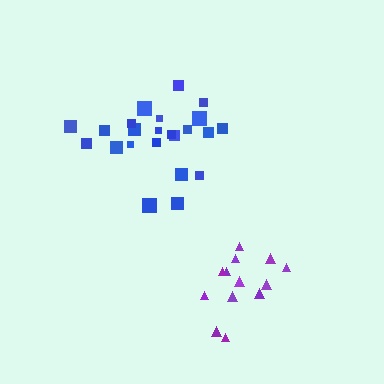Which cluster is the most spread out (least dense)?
Purple.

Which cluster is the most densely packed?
Blue.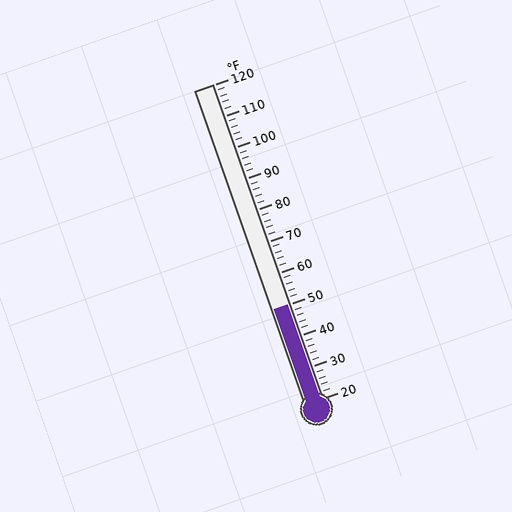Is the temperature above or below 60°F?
The temperature is below 60°F.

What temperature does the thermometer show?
The thermometer shows approximately 50°F.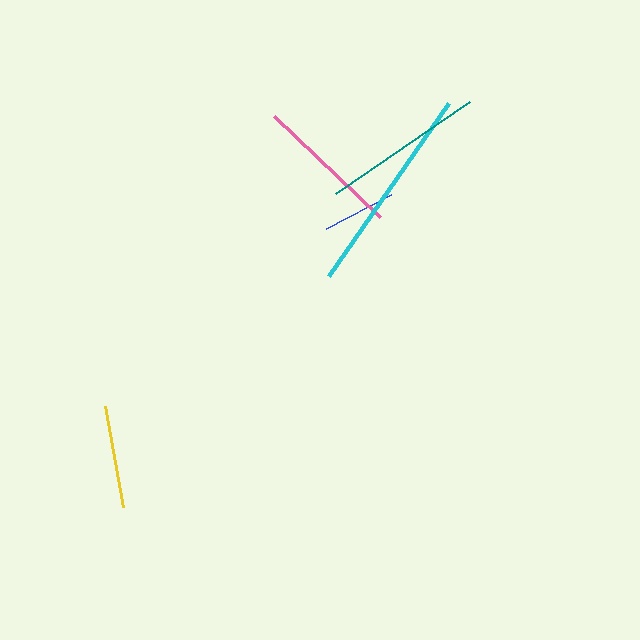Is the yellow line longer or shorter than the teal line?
The teal line is longer than the yellow line.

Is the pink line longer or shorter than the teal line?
The teal line is longer than the pink line.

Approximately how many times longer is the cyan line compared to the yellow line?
The cyan line is approximately 2.0 times the length of the yellow line.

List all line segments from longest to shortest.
From longest to shortest: cyan, teal, pink, yellow, blue.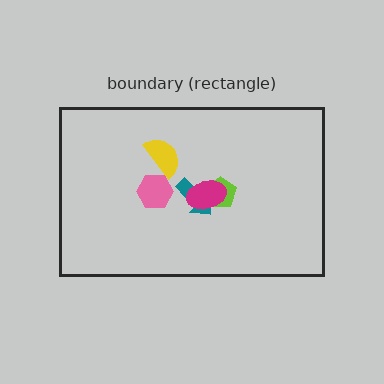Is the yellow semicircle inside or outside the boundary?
Inside.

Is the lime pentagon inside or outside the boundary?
Inside.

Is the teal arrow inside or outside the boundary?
Inside.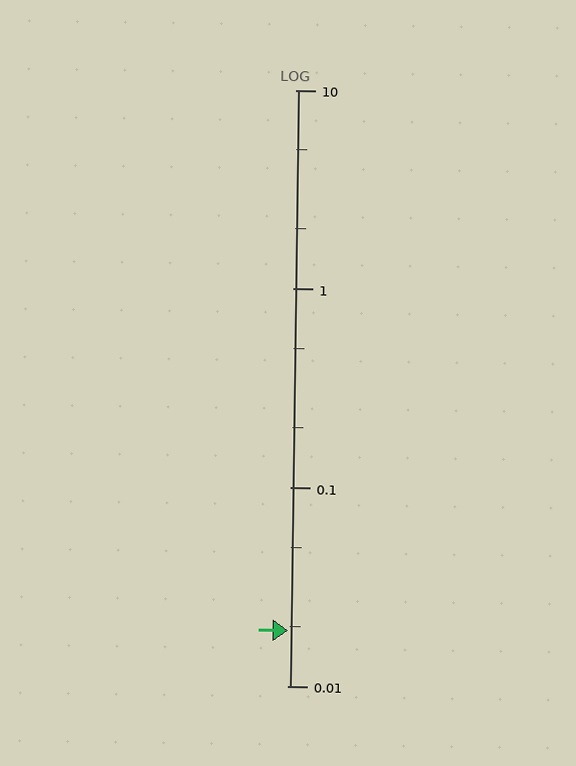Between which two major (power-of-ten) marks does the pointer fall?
The pointer is between 0.01 and 0.1.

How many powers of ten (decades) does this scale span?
The scale spans 3 decades, from 0.01 to 10.